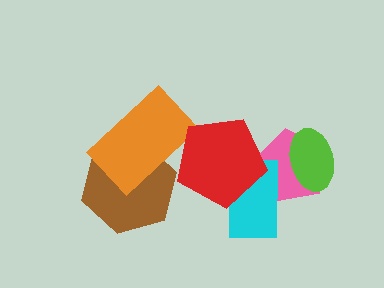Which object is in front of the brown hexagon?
The orange rectangle is in front of the brown hexagon.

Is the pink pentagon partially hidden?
Yes, it is partially covered by another shape.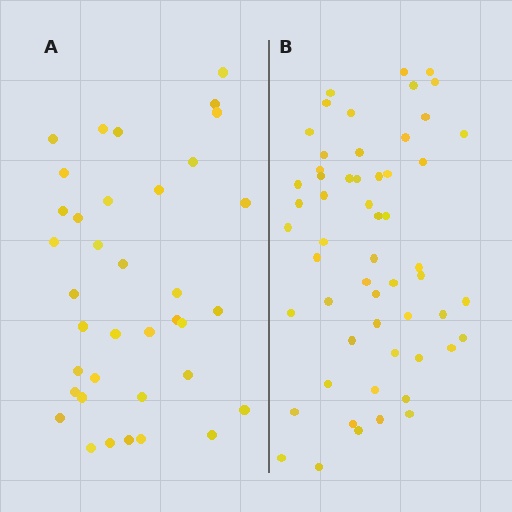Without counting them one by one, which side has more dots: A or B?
Region B (the right region) has more dots.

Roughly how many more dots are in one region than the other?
Region B has approximately 20 more dots than region A.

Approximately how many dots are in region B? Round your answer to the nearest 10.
About 60 dots. (The exact count is 56, which rounds to 60.)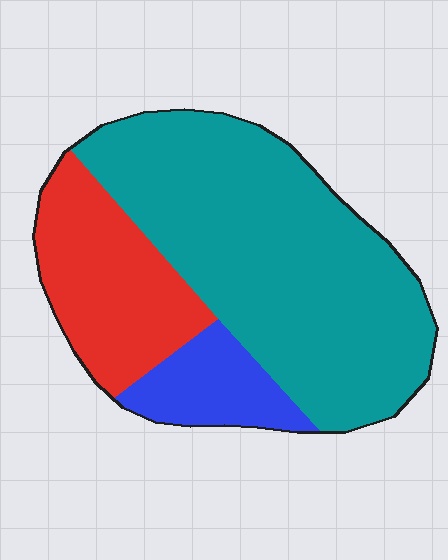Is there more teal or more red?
Teal.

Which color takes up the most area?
Teal, at roughly 65%.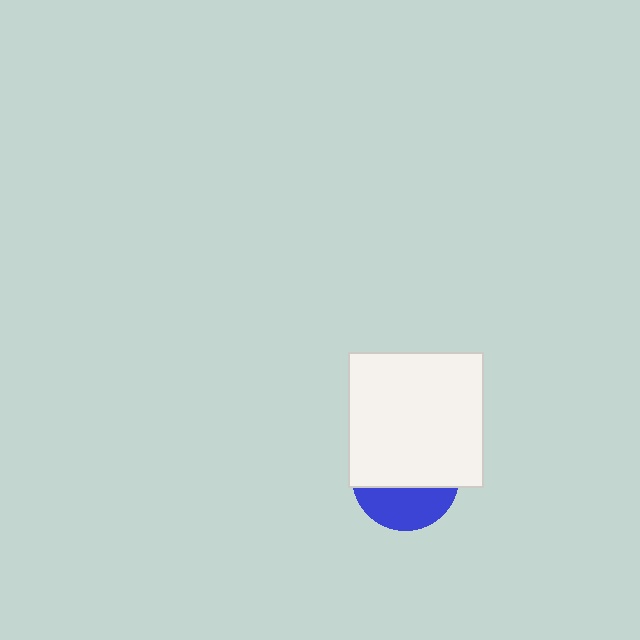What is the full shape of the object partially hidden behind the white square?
The partially hidden object is a blue circle.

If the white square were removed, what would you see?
You would see the complete blue circle.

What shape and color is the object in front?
The object in front is a white square.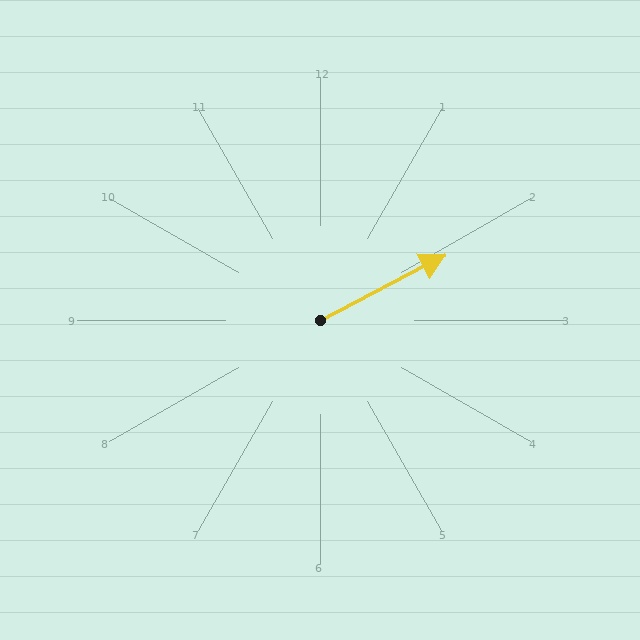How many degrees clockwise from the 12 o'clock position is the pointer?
Approximately 63 degrees.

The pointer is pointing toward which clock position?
Roughly 2 o'clock.